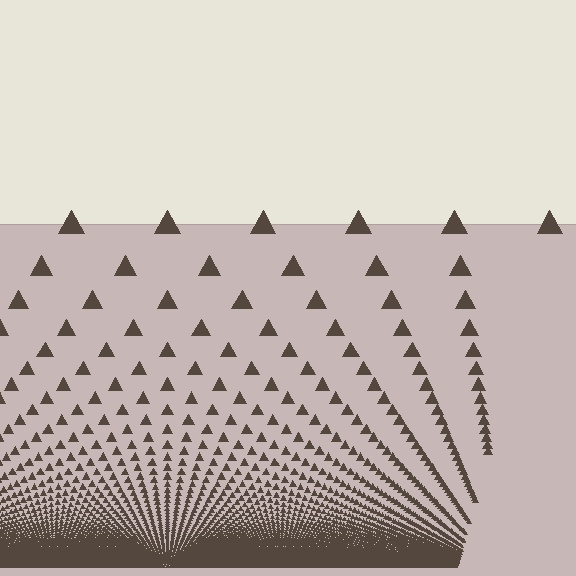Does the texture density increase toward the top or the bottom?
Density increases toward the bottom.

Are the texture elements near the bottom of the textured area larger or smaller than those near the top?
Smaller. The gradient is inverted — elements near the bottom are smaller and denser.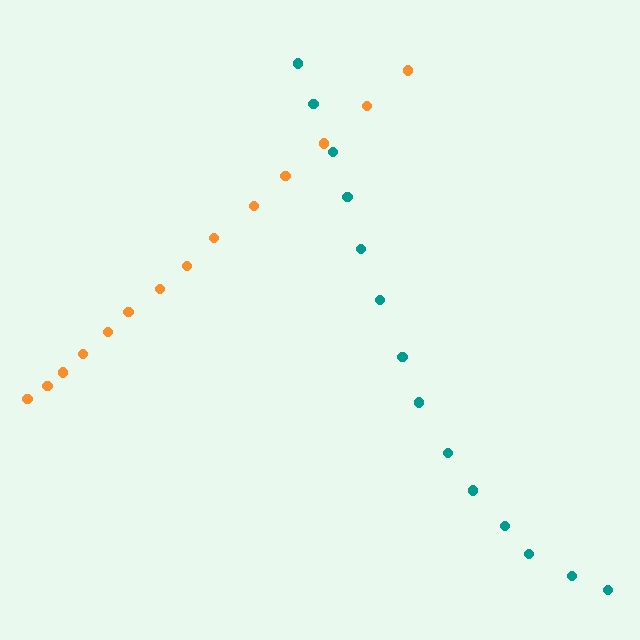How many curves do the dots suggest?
There are 2 distinct paths.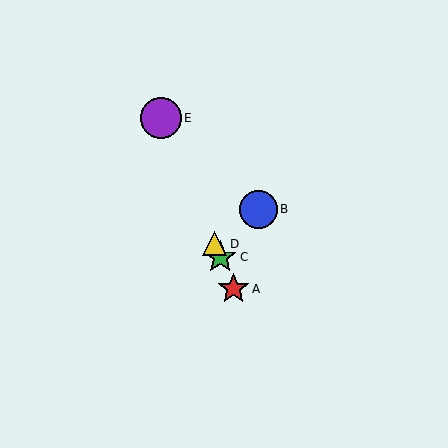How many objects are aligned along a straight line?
4 objects (A, C, D, E) are aligned along a straight line.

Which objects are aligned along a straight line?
Objects A, C, D, E are aligned along a straight line.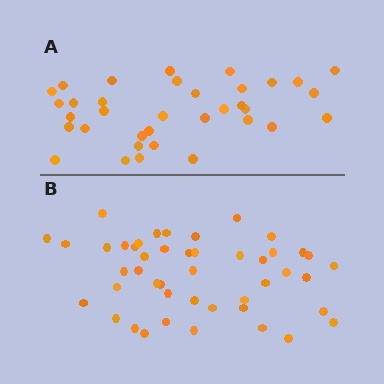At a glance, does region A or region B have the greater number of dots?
Region B (the bottom region) has more dots.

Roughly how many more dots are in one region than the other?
Region B has roughly 12 or so more dots than region A.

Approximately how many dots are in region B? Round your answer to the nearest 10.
About 50 dots. (The exact count is 46, which rounds to 50.)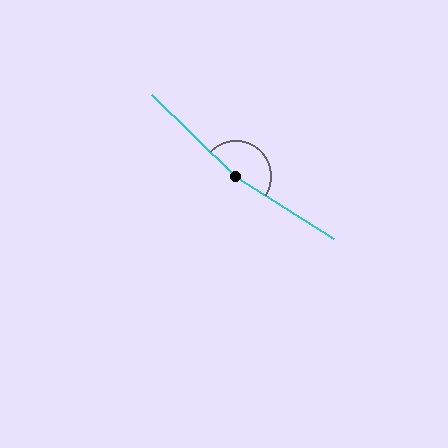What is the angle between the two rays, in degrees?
Approximately 168 degrees.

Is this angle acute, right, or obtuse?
It is obtuse.